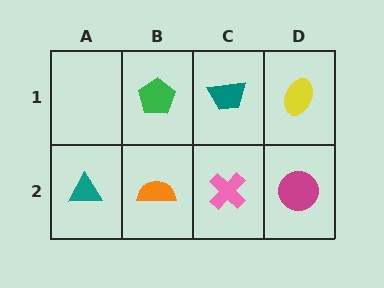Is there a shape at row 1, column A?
No, that cell is empty.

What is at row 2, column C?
A pink cross.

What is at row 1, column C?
A teal trapezoid.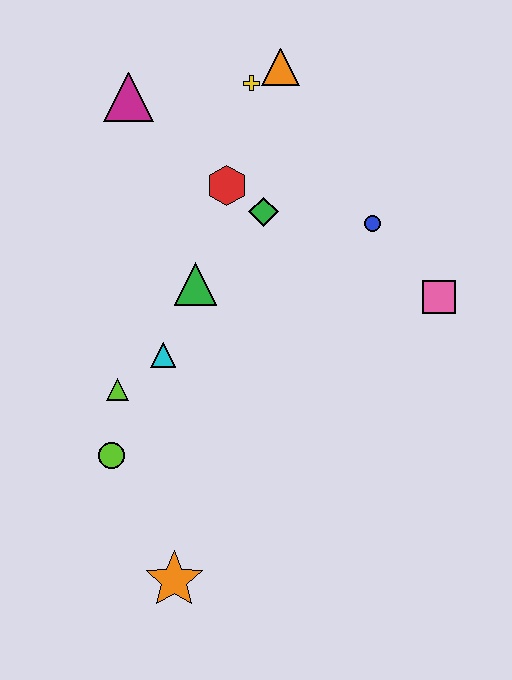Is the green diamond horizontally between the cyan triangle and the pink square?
Yes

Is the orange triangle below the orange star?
No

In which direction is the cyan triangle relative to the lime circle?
The cyan triangle is above the lime circle.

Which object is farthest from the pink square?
The orange star is farthest from the pink square.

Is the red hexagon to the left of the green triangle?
No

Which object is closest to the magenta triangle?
The yellow cross is closest to the magenta triangle.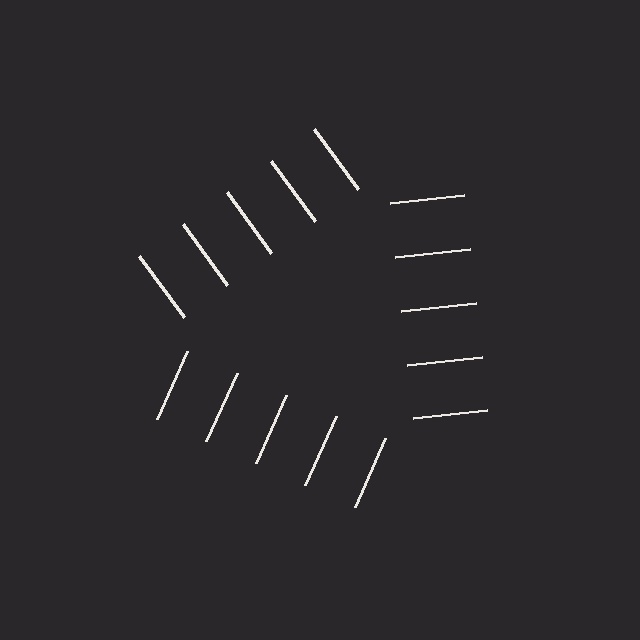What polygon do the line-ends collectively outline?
An illusory triangle — the line segments terminate on its edges but no continuous stroke is drawn.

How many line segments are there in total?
15 — 5 along each of the 3 edges.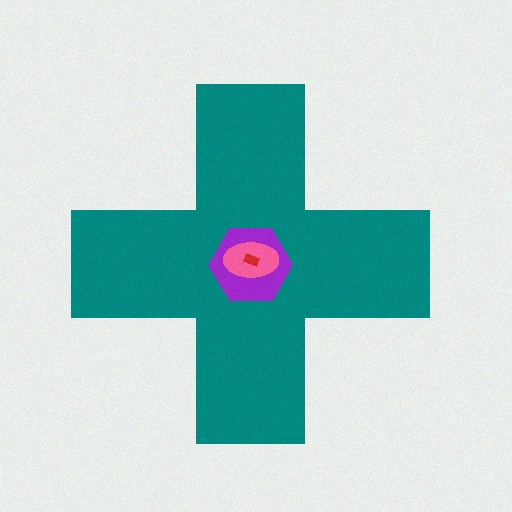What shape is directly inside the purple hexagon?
The pink ellipse.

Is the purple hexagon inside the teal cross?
Yes.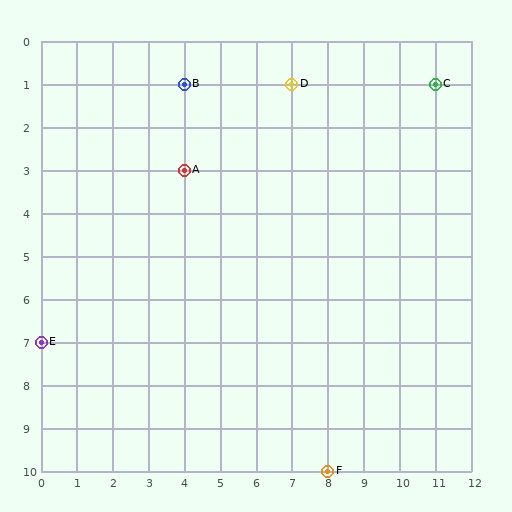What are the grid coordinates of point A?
Point A is at grid coordinates (4, 3).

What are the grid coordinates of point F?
Point F is at grid coordinates (8, 10).